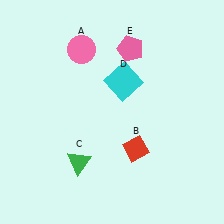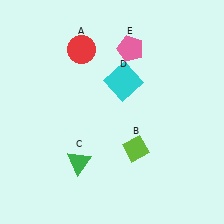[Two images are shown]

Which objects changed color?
A changed from pink to red. B changed from red to lime.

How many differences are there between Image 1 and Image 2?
There are 2 differences between the two images.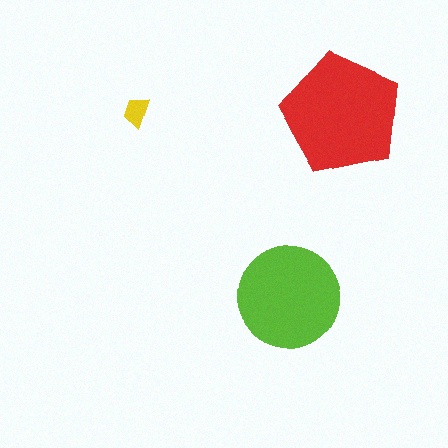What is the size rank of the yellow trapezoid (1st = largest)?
3rd.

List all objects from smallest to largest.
The yellow trapezoid, the lime circle, the red pentagon.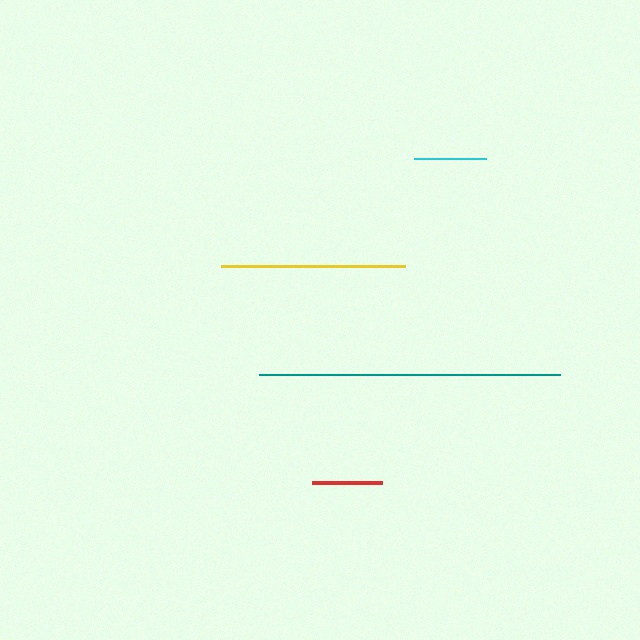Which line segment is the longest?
The teal line is the longest at approximately 301 pixels.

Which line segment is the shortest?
The red line is the shortest at approximately 70 pixels.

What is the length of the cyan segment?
The cyan segment is approximately 72 pixels long.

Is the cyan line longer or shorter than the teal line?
The teal line is longer than the cyan line.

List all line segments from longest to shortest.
From longest to shortest: teal, yellow, cyan, red.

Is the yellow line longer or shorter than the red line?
The yellow line is longer than the red line.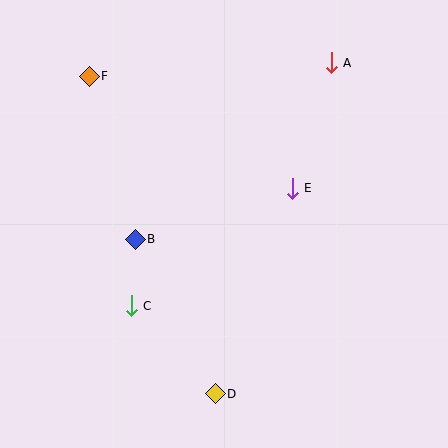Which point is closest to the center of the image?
Point E at (292, 188) is closest to the center.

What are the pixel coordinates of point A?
Point A is at (331, 63).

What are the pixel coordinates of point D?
Point D is at (215, 394).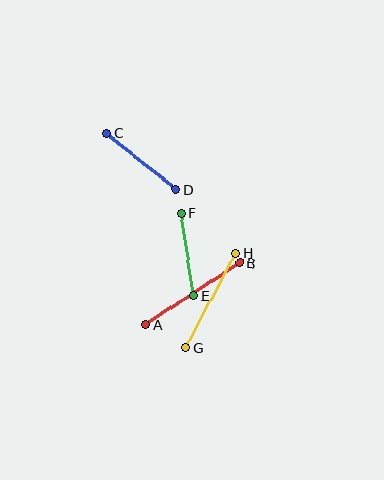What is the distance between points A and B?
The distance is approximately 113 pixels.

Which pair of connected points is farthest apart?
Points A and B are farthest apart.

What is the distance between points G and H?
The distance is approximately 107 pixels.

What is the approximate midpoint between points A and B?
The midpoint is at approximately (193, 294) pixels.